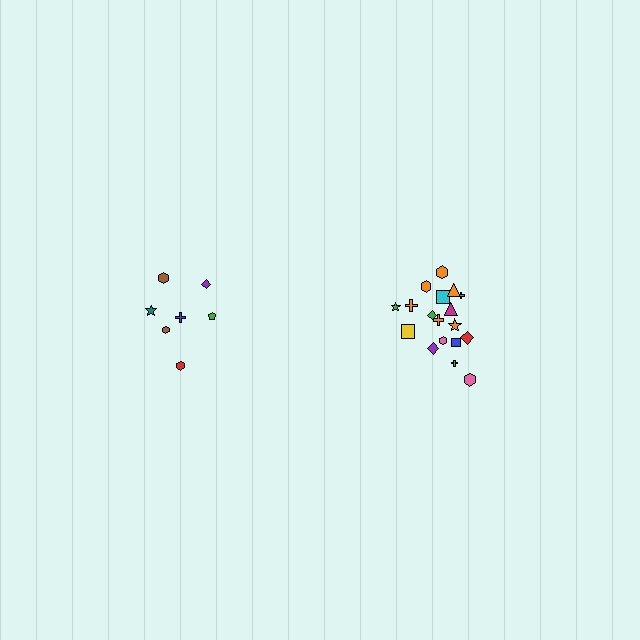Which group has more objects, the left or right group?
The right group.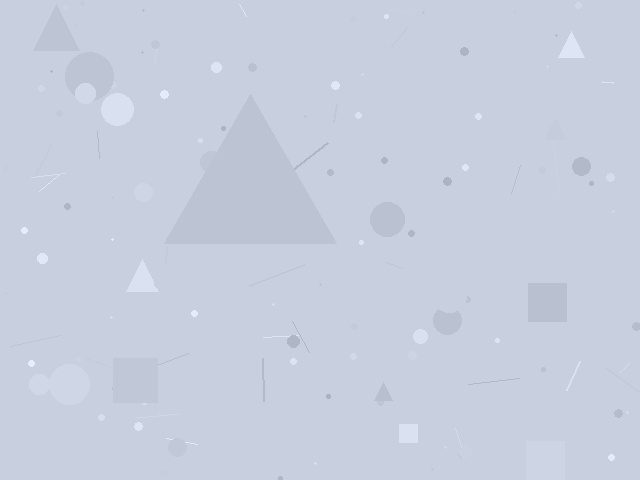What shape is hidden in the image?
A triangle is hidden in the image.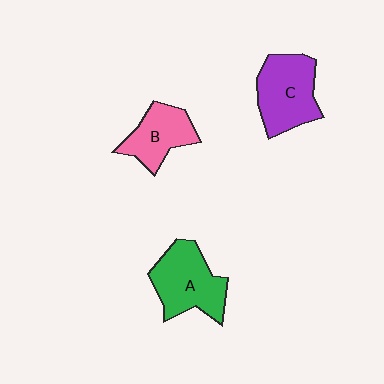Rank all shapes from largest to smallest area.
From largest to smallest: A (green), C (purple), B (pink).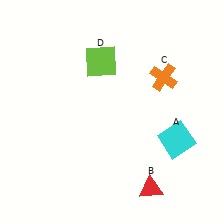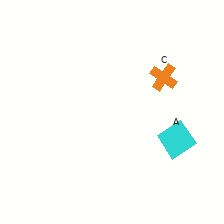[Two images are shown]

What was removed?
The lime square (D), the red triangle (B) were removed in Image 2.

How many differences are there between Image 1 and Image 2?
There are 2 differences between the two images.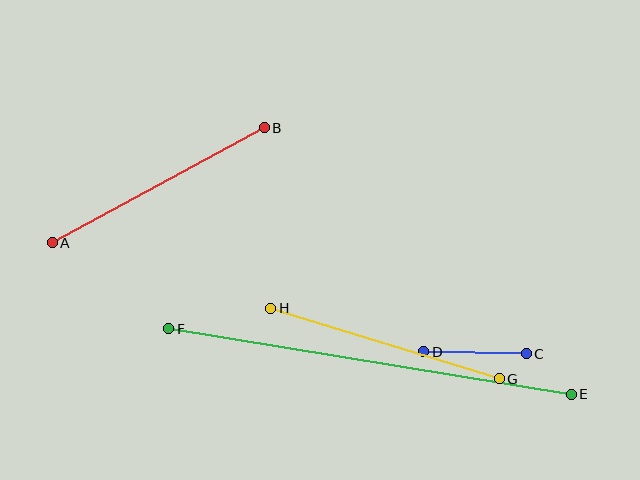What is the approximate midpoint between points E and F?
The midpoint is at approximately (370, 362) pixels.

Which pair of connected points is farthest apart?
Points E and F are farthest apart.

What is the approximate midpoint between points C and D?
The midpoint is at approximately (475, 353) pixels.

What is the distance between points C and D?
The distance is approximately 103 pixels.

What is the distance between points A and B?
The distance is approximately 241 pixels.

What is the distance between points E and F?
The distance is approximately 408 pixels.